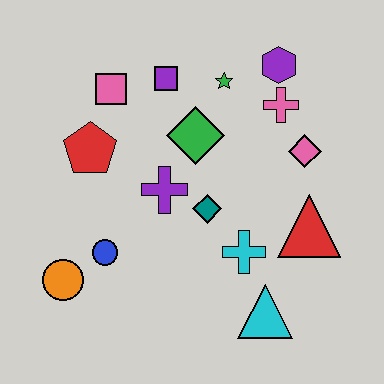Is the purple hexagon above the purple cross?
Yes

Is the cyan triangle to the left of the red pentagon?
No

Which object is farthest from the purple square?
The cyan triangle is farthest from the purple square.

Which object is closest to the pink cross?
The purple hexagon is closest to the pink cross.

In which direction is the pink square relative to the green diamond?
The pink square is to the left of the green diamond.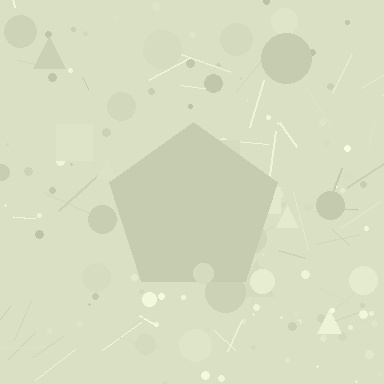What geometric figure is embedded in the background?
A pentagon is embedded in the background.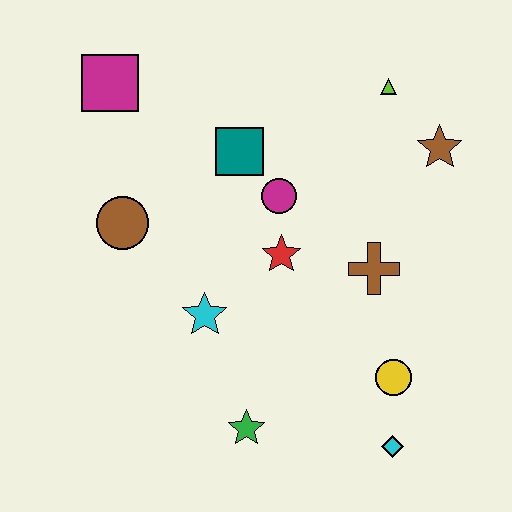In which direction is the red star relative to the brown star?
The red star is to the left of the brown star.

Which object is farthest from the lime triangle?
The green star is farthest from the lime triangle.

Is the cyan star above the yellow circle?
Yes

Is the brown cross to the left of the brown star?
Yes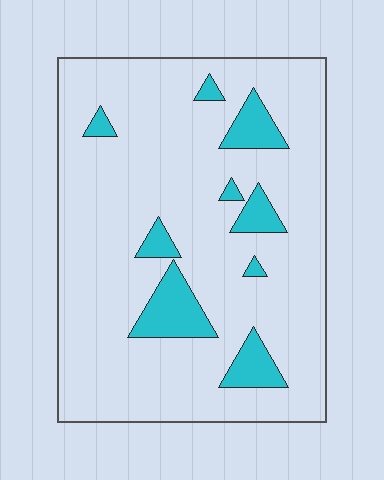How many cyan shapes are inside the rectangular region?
9.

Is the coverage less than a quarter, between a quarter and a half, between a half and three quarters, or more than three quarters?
Less than a quarter.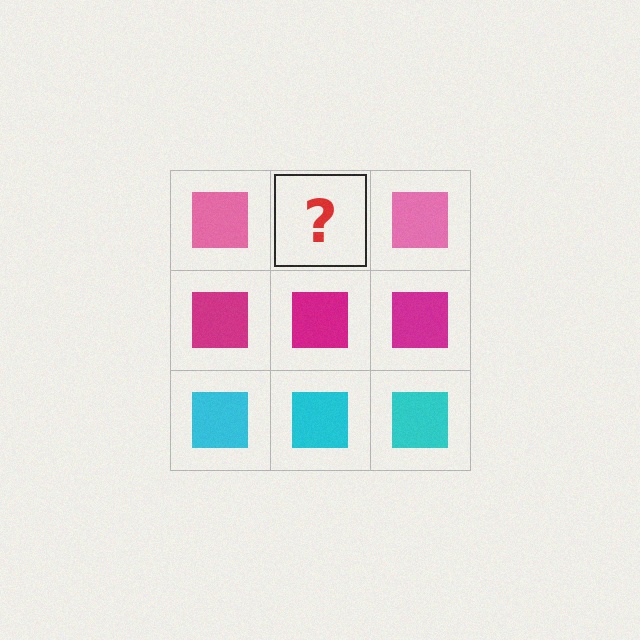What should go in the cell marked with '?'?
The missing cell should contain a pink square.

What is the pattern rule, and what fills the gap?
The rule is that each row has a consistent color. The gap should be filled with a pink square.